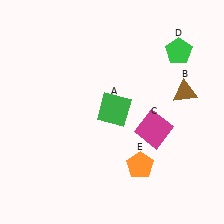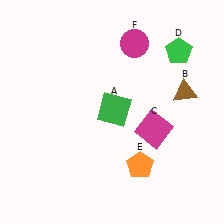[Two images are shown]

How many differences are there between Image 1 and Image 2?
There is 1 difference between the two images.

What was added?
A magenta circle (F) was added in Image 2.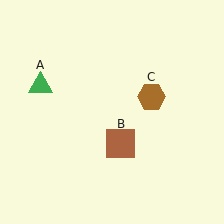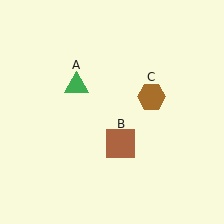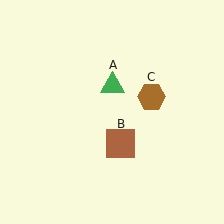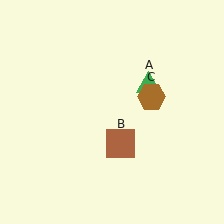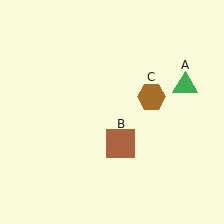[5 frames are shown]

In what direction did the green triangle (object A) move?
The green triangle (object A) moved right.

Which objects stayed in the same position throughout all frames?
Brown square (object B) and brown hexagon (object C) remained stationary.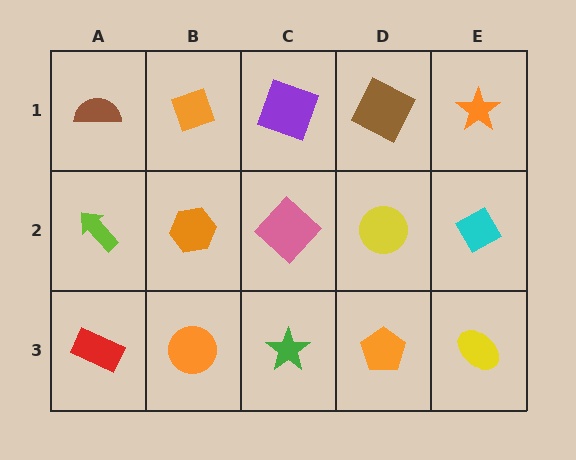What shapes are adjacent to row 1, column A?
A lime arrow (row 2, column A), an orange diamond (row 1, column B).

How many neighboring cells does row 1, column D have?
3.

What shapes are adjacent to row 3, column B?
An orange hexagon (row 2, column B), a red rectangle (row 3, column A), a green star (row 3, column C).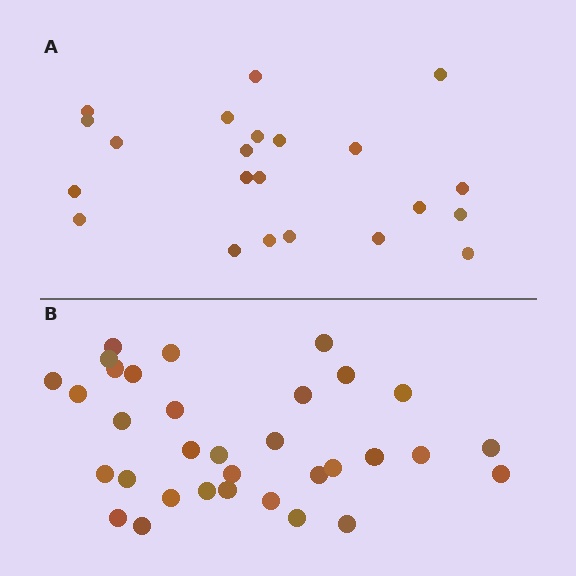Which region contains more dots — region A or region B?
Region B (the bottom region) has more dots.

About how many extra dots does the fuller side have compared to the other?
Region B has roughly 12 or so more dots than region A.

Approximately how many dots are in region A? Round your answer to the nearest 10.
About 20 dots. (The exact count is 22, which rounds to 20.)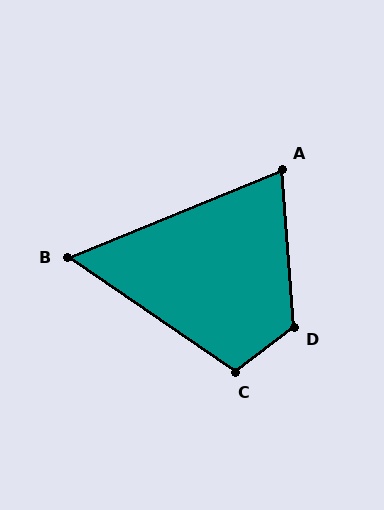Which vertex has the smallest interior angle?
B, at approximately 56 degrees.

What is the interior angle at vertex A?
Approximately 72 degrees (acute).